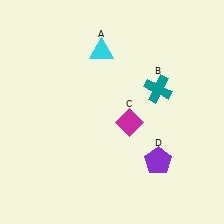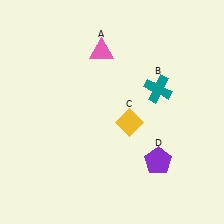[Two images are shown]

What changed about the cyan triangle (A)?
In Image 1, A is cyan. In Image 2, it changed to pink.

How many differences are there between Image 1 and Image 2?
There are 2 differences between the two images.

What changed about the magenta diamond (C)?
In Image 1, C is magenta. In Image 2, it changed to yellow.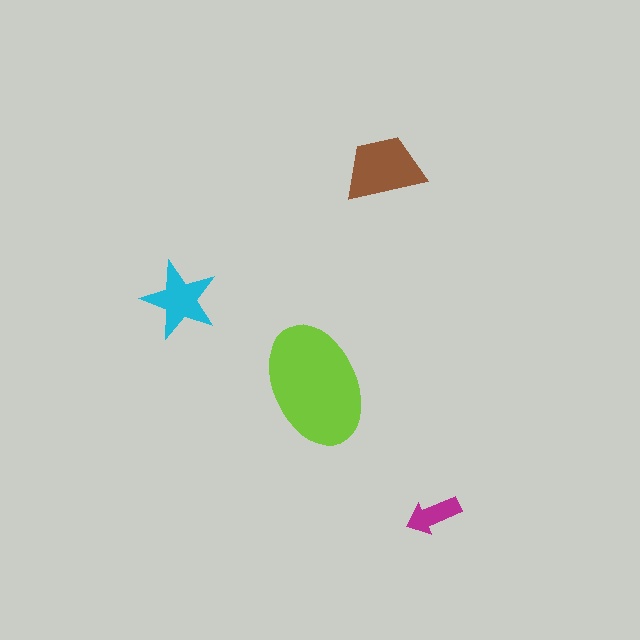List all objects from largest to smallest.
The lime ellipse, the brown trapezoid, the cyan star, the magenta arrow.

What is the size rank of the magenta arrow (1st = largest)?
4th.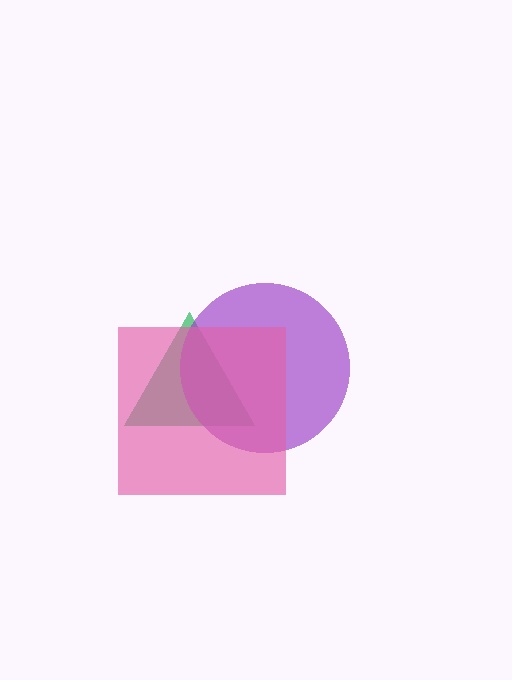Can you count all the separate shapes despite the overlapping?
Yes, there are 3 separate shapes.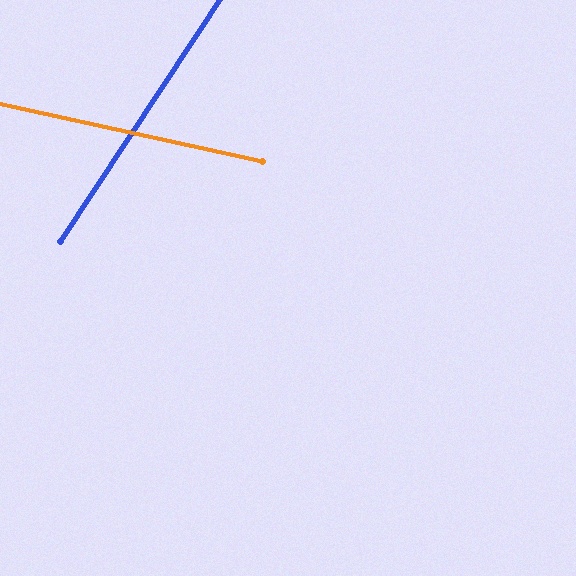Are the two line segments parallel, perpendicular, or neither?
Neither parallel nor perpendicular — they differ by about 69°.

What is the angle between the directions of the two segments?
Approximately 69 degrees.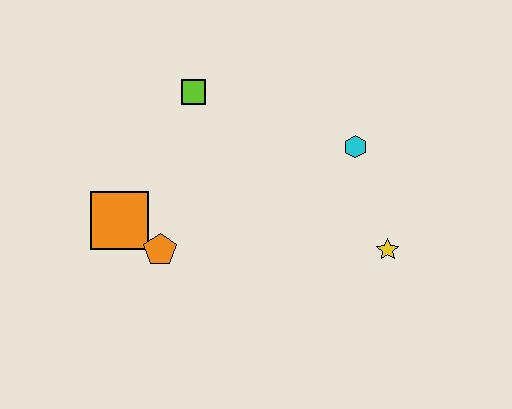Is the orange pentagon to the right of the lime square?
No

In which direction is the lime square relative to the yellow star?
The lime square is to the left of the yellow star.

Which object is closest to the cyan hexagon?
The yellow star is closest to the cyan hexagon.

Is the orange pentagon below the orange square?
Yes